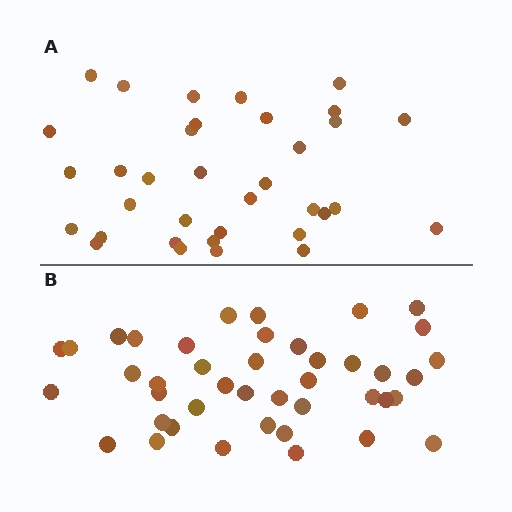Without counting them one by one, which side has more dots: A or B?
Region B (the bottom region) has more dots.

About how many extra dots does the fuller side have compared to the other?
Region B has roughly 8 or so more dots than region A.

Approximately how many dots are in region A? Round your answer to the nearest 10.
About 40 dots. (The exact count is 35, which rounds to 40.)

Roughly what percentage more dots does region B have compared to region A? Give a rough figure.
About 20% more.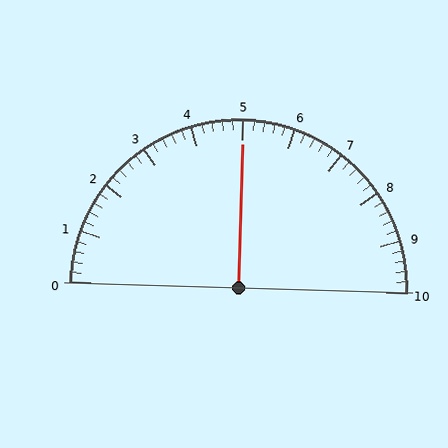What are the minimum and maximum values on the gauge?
The gauge ranges from 0 to 10.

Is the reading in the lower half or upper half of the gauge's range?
The reading is in the upper half of the range (0 to 10).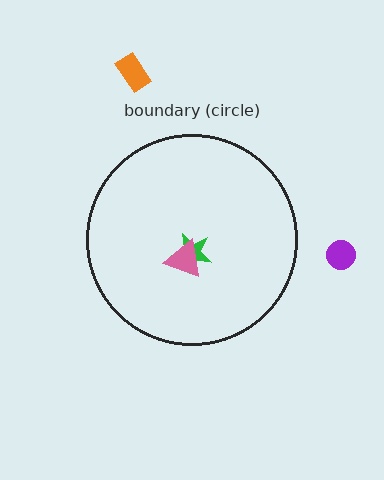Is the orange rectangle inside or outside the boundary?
Outside.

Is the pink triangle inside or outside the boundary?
Inside.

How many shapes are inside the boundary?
2 inside, 2 outside.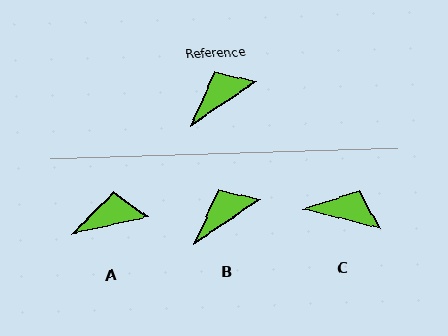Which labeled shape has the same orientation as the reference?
B.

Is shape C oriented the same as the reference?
No, it is off by about 48 degrees.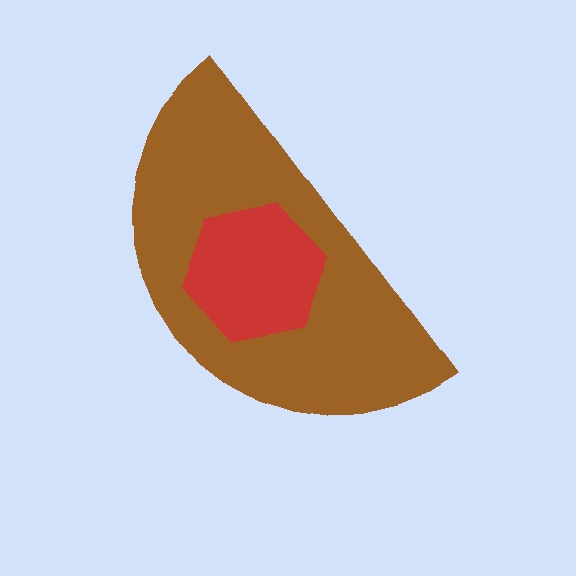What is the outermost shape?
The brown semicircle.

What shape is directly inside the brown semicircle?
The red hexagon.